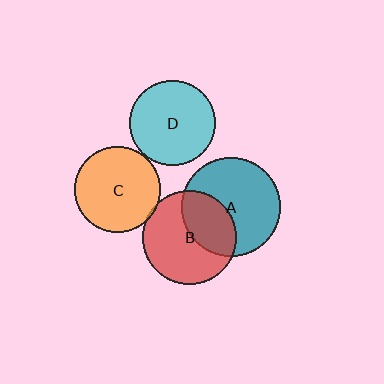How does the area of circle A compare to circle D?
Approximately 1.3 times.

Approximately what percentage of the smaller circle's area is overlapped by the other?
Approximately 5%.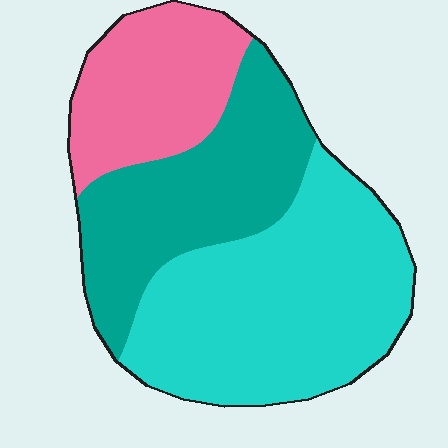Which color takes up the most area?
Cyan, at roughly 45%.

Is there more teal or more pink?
Teal.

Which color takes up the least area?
Pink, at roughly 25%.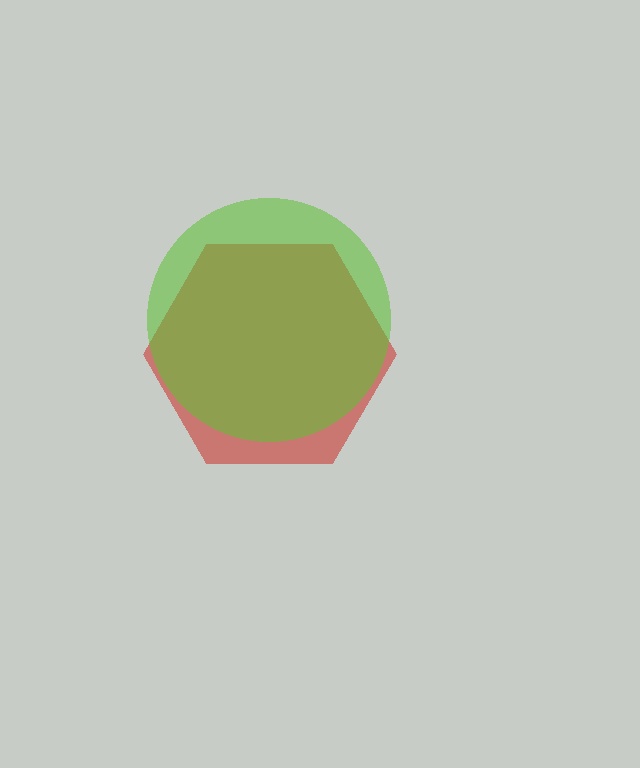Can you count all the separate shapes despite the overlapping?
Yes, there are 2 separate shapes.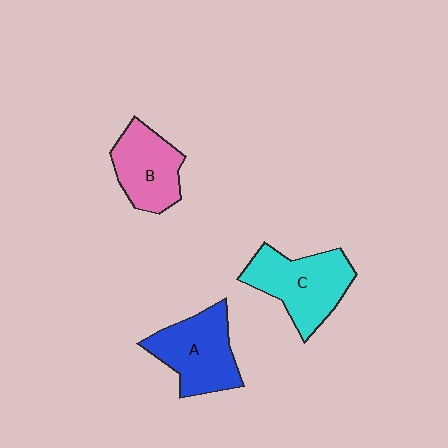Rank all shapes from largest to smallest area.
From largest to smallest: C (cyan), A (blue), B (pink).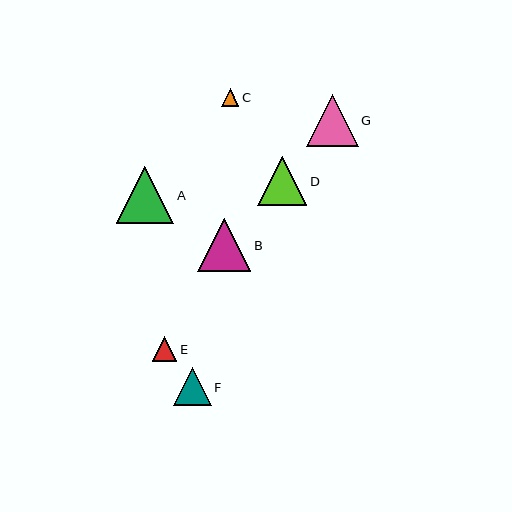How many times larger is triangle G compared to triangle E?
Triangle G is approximately 2.1 times the size of triangle E.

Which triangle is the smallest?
Triangle C is the smallest with a size of approximately 18 pixels.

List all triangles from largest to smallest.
From largest to smallest: A, B, G, D, F, E, C.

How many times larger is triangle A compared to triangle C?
Triangle A is approximately 3.2 times the size of triangle C.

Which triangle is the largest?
Triangle A is the largest with a size of approximately 58 pixels.